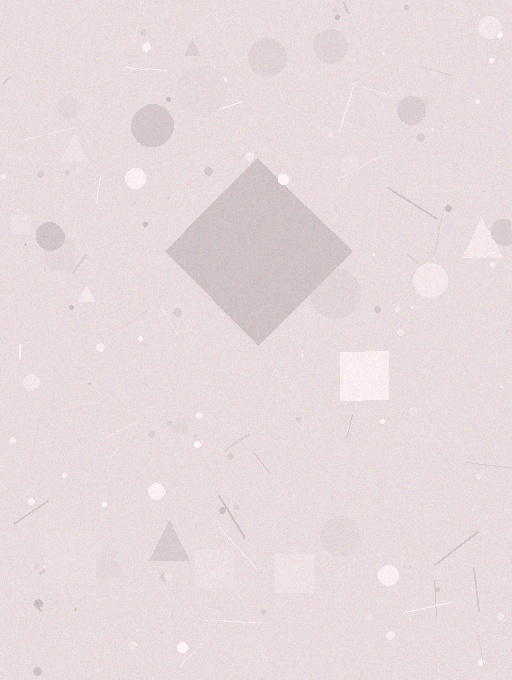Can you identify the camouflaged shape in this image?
The camouflaged shape is a diamond.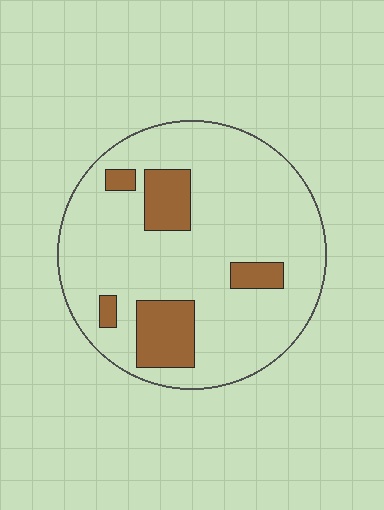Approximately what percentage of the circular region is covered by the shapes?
Approximately 15%.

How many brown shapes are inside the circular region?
5.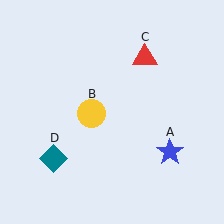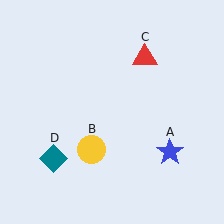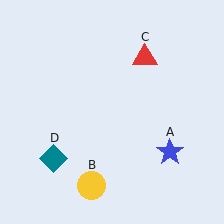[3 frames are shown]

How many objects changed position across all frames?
1 object changed position: yellow circle (object B).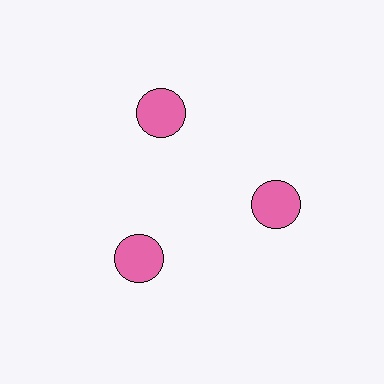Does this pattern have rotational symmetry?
Yes, this pattern has 3-fold rotational symmetry. It looks the same after rotating 120 degrees around the center.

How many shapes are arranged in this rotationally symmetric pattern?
There are 3 shapes, arranged in 3 groups of 1.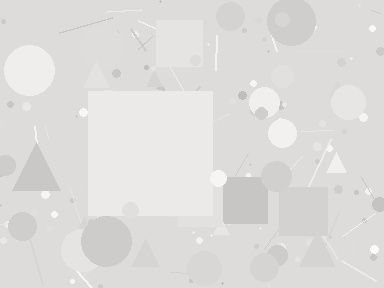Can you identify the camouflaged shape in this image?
The camouflaged shape is a square.